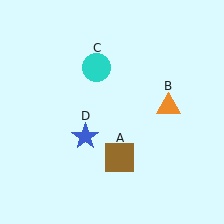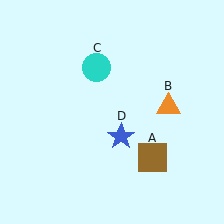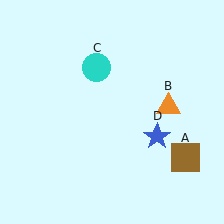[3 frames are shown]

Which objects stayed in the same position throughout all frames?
Orange triangle (object B) and cyan circle (object C) remained stationary.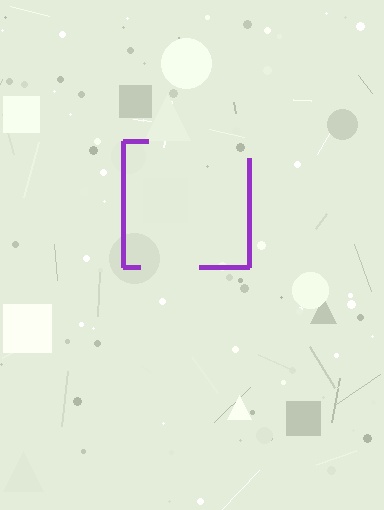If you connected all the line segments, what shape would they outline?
They would outline a square.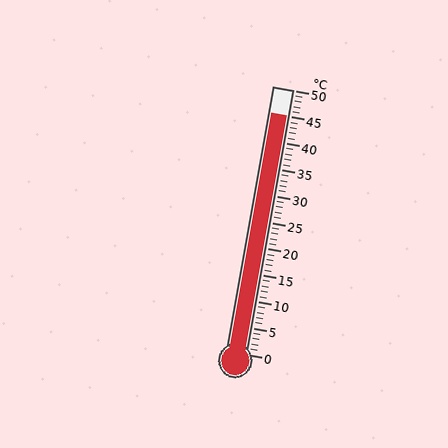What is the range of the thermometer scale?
The thermometer scale ranges from 0°C to 50°C.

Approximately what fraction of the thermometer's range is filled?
The thermometer is filled to approximately 90% of its range.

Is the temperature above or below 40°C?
The temperature is above 40°C.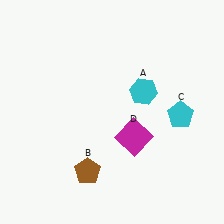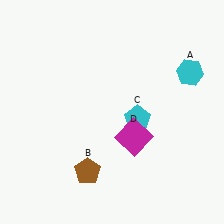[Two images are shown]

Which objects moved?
The objects that moved are: the cyan hexagon (A), the cyan pentagon (C).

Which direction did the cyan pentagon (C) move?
The cyan pentagon (C) moved left.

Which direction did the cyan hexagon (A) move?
The cyan hexagon (A) moved right.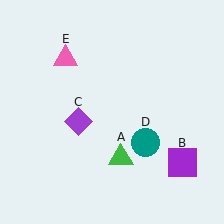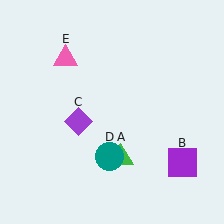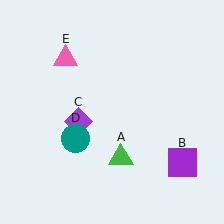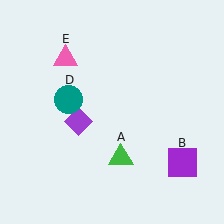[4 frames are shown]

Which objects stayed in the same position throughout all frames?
Green triangle (object A) and purple square (object B) and purple diamond (object C) and pink triangle (object E) remained stationary.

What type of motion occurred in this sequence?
The teal circle (object D) rotated clockwise around the center of the scene.